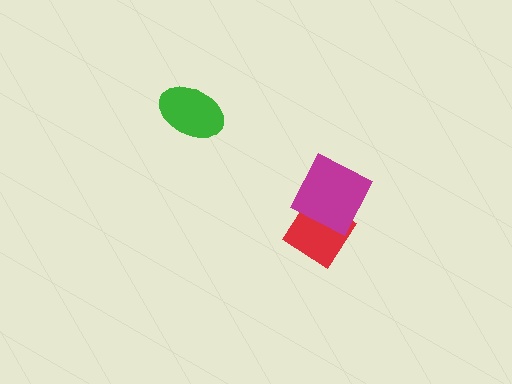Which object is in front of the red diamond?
The magenta square is in front of the red diamond.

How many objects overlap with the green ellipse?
0 objects overlap with the green ellipse.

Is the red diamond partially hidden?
Yes, it is partially covered by another shape.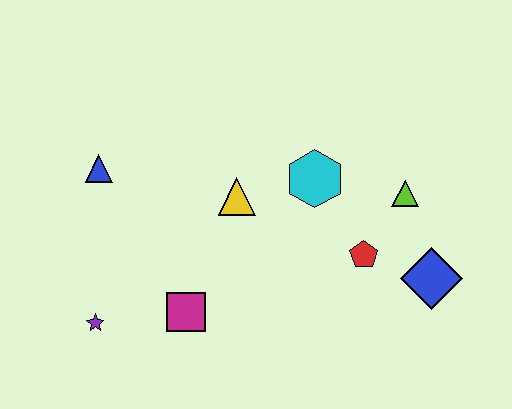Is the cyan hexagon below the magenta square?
No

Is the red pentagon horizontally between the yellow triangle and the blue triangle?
No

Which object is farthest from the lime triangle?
The purple star is farthest from the lime triangle.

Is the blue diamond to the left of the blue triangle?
No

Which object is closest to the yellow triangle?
The cyan hexagon is closest to the yellow triangle.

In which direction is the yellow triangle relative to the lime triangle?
The yellow triangle is to the left of the lime triangle.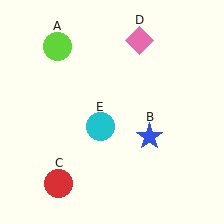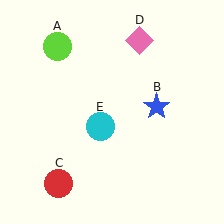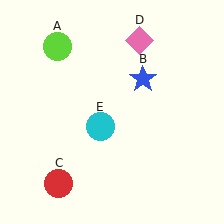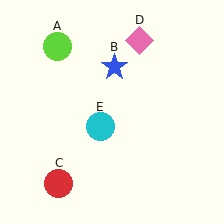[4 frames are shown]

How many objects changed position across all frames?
1 object changed position: blue star (object B).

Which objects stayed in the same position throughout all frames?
Lime circle (object A) and red circle (object C) and pink diamond (object D) and cyan circle (object E) remained stationary.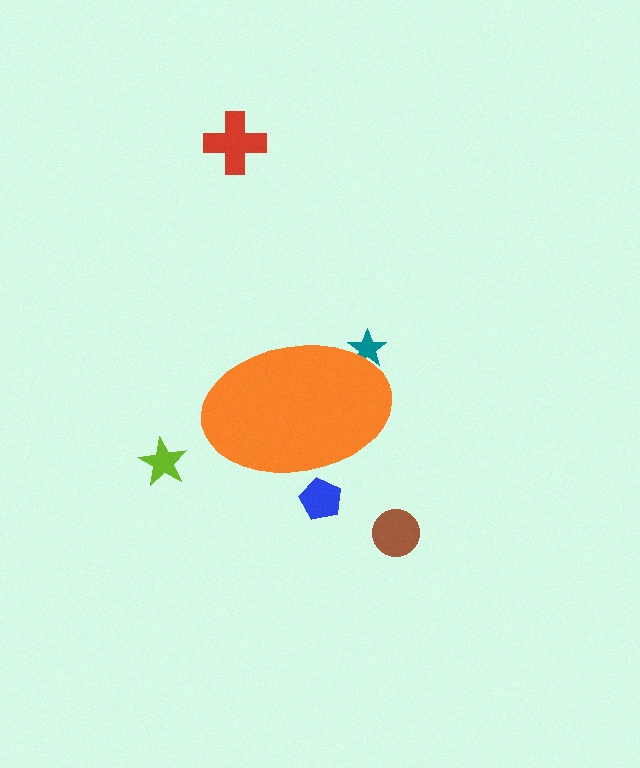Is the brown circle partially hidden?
No, the brown circle is fully visible.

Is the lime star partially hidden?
No, the lime star is fully visible.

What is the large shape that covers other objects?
An orange ellipse.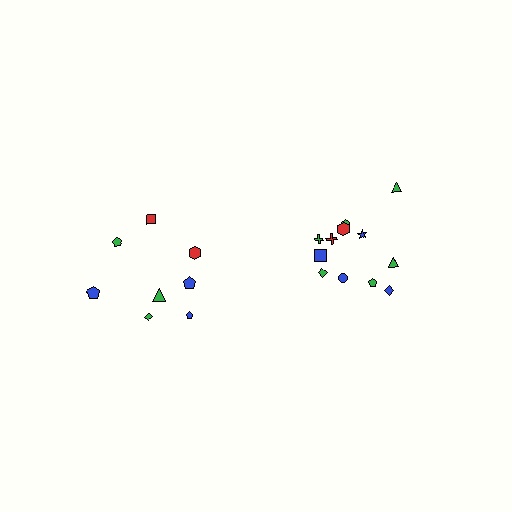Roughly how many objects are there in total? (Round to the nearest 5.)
Roughly 20 objects in total.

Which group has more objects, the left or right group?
The right group.